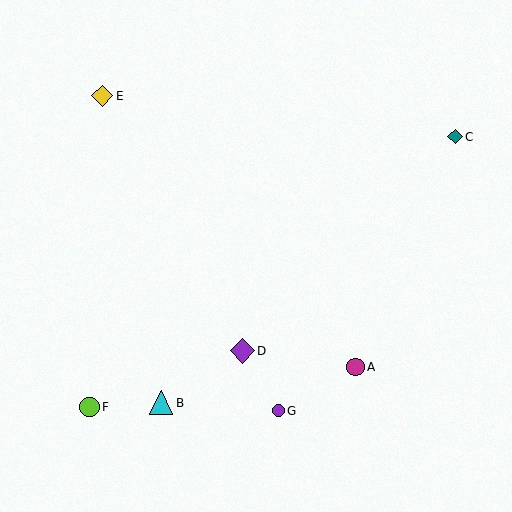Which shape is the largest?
The purple diamond (labeled D) is the largest.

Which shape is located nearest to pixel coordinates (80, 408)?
The lime circle (labeled F) at (89, 407) is nearest to that location.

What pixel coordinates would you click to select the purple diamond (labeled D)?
Click at (242, 351) to select the purple diamond D.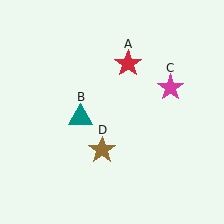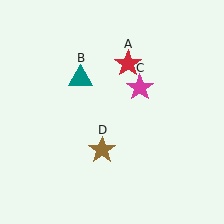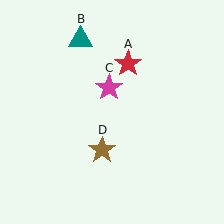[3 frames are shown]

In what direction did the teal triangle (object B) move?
The teal triangle (object B) moved up.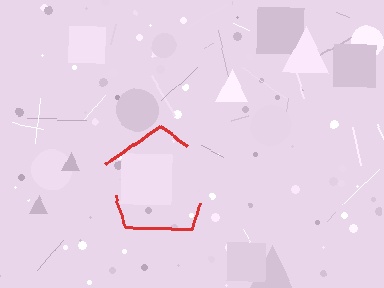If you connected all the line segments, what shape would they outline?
They would outline a pentagon.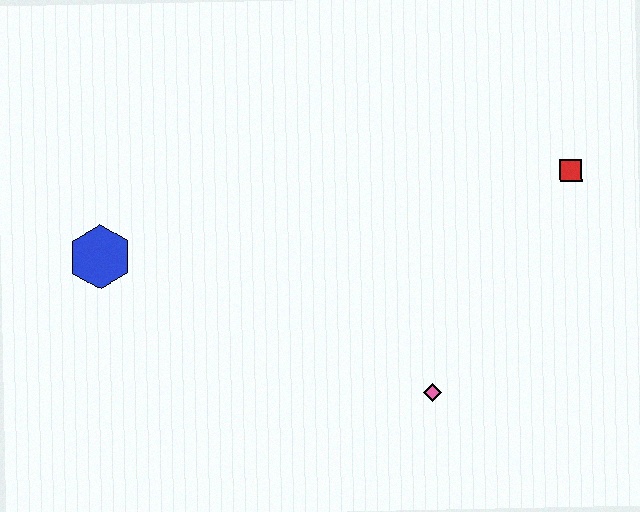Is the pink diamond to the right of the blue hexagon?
Yes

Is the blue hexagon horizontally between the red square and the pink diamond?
No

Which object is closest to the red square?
The pink diamond is closest to the red square.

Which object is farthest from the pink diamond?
The blue hexagon is farthest from the pink diamond.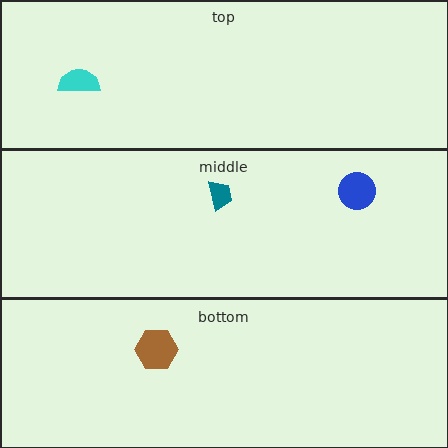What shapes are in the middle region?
The teal trapezoid, the blue circle.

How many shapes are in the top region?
1.